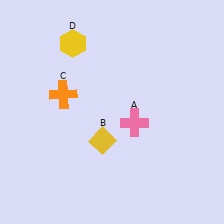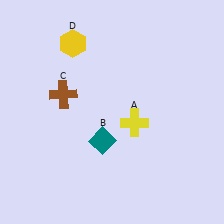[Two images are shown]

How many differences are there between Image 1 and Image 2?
There are 3 differences between the two images.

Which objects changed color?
A changed from pink to yellow. B changed from yellow to teal. C changed from orange to brown.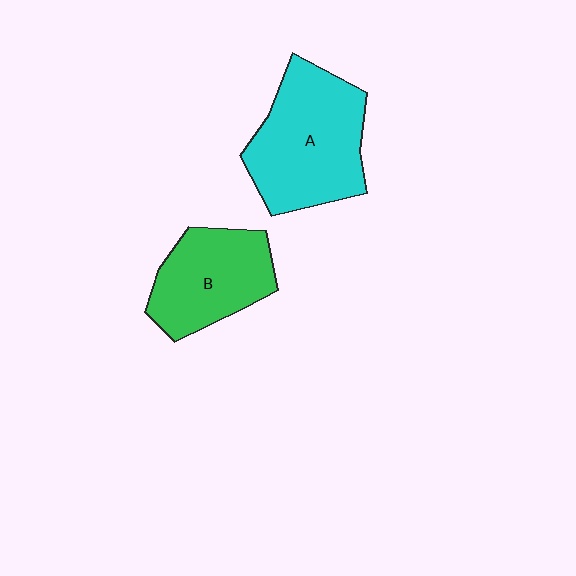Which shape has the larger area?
Shape A (cyan).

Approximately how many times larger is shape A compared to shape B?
Approximately 1.3 times.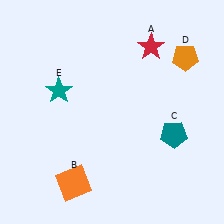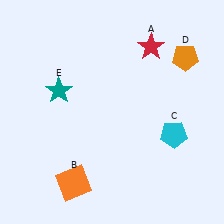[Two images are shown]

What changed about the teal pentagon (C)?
In Image 1, C is teal. In Image 2, it changed to cyan.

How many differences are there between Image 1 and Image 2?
There is 1 difference between the two images.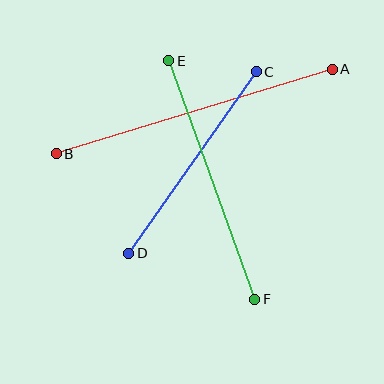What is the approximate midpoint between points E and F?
The midpoint is at approximately (212, 180) pixels.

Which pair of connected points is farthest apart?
Points A and B are farthest apart.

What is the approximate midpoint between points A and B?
The midpoint is at approximately (194, 112) pixels.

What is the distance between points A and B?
The distance is approximately 288 pixels.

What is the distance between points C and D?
The distance is approximately 222 pixels.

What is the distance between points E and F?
The distance is approximately 254 pixels.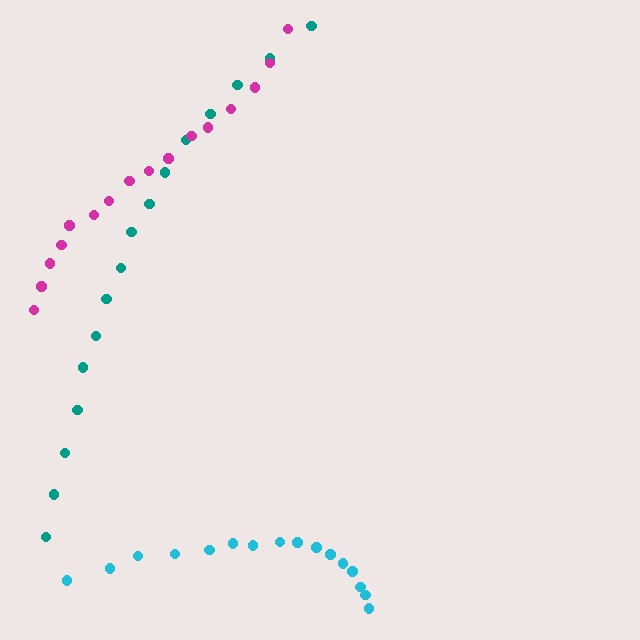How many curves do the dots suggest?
There are 3 distinct paths.